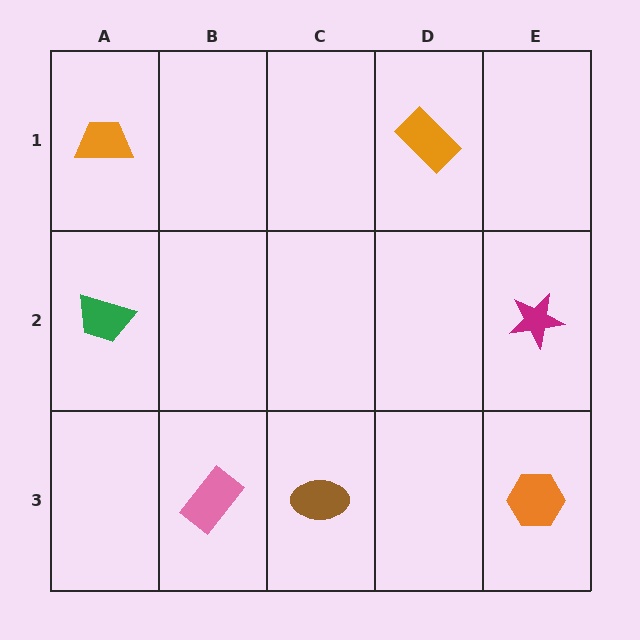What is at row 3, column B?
A pink rectangle.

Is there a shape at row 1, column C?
No, that cell is empty.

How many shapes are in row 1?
2 shapes.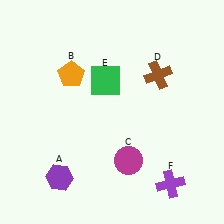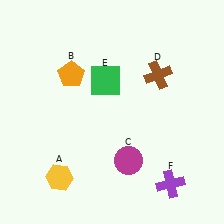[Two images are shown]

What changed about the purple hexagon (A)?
In Image 1, A is purple. In Image 2, it changed to yellow.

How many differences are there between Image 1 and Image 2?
There is 1 difference between the two images.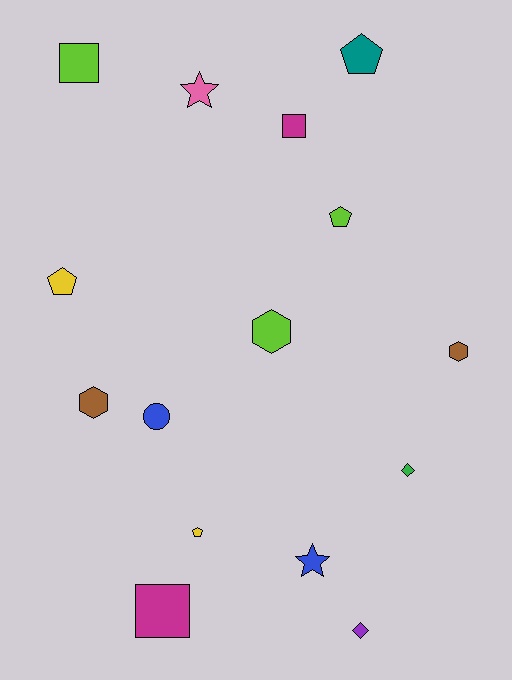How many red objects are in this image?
There are no red objects.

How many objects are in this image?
There are 15 objects.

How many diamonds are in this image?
There are 2 diamonds.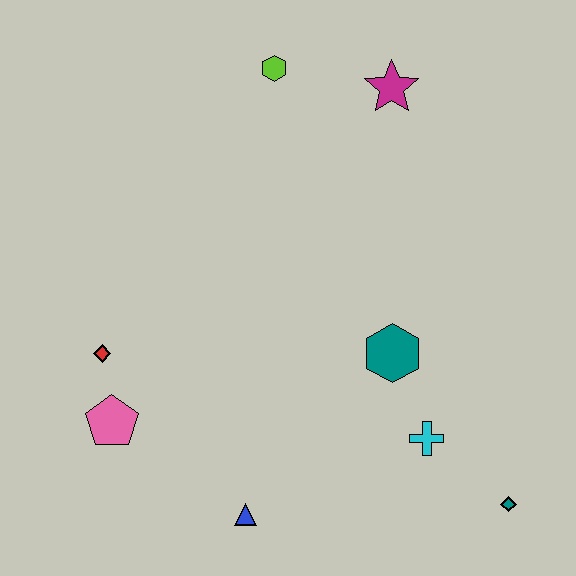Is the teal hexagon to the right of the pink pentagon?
Yes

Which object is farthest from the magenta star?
The blue triangle is farthest from the magenta star.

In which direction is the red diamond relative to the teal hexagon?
The red diamond is to the left of the teal hexagon.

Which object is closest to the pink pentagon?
The red diamond is closest to the pink pentagon.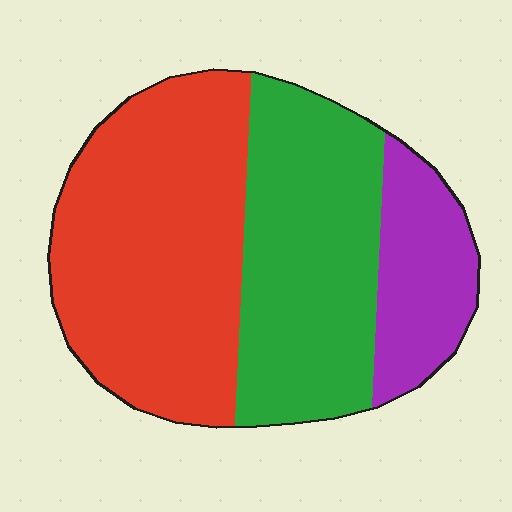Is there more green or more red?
Red.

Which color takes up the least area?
Purple, at roughly 15%.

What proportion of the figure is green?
Green covers about 35% of the figure.